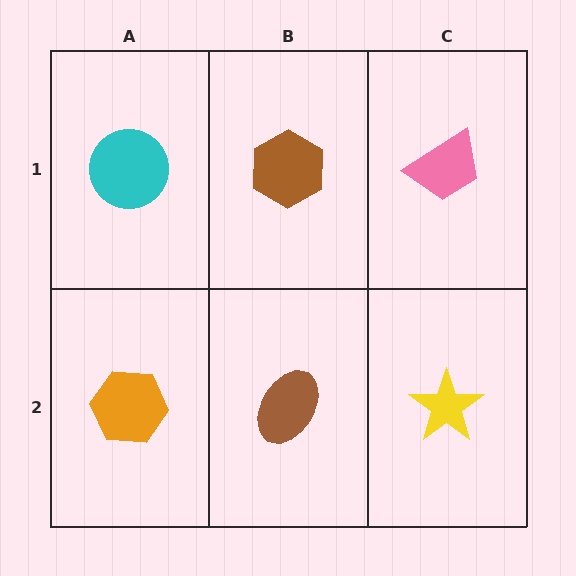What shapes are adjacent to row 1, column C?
A yellow star (row 2, column C), a brown hexagon (row 1, column B).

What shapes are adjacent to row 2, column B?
A brown hexagon (row 1, column B), an orange hexagon (row 2, column A), a yellow star (row 2, column C).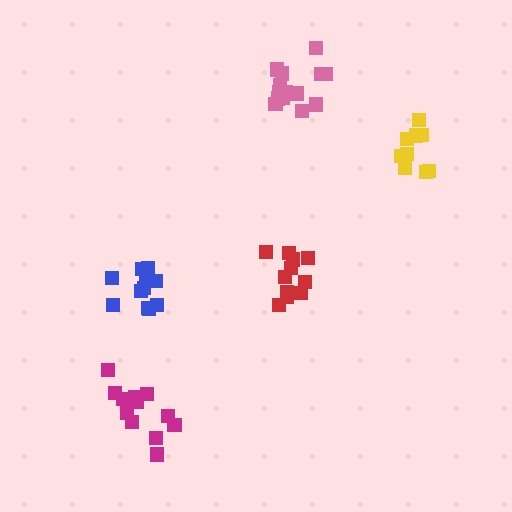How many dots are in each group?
Group 1: 12 dots, Group 2: 9 dots, Group 3: 11 dots, Group 4: 11 dots, Group 5: 14 dots (57 total).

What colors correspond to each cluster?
The clusters are colored: magenta, yellow, red, blue, pink.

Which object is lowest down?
The magenta cluster is bottommost.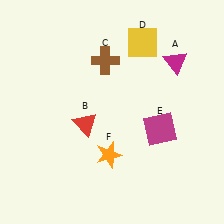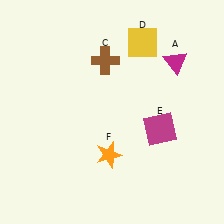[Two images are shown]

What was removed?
The red triangle (B) was removed in Image 2.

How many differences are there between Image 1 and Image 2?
There is 1 difference between the two images.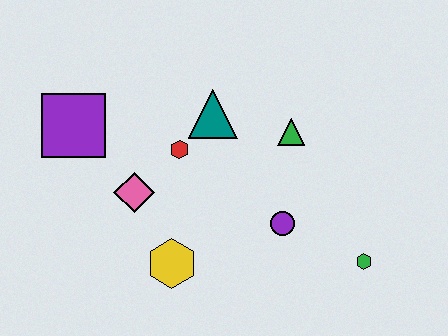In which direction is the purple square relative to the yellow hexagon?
The purple square is above the yellow hexagon.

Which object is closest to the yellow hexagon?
The pink diamond is closest to the yellow hexagon.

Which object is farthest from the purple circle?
The purple square is farthest from the purple circle.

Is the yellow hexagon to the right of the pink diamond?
Yes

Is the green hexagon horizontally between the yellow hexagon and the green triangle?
No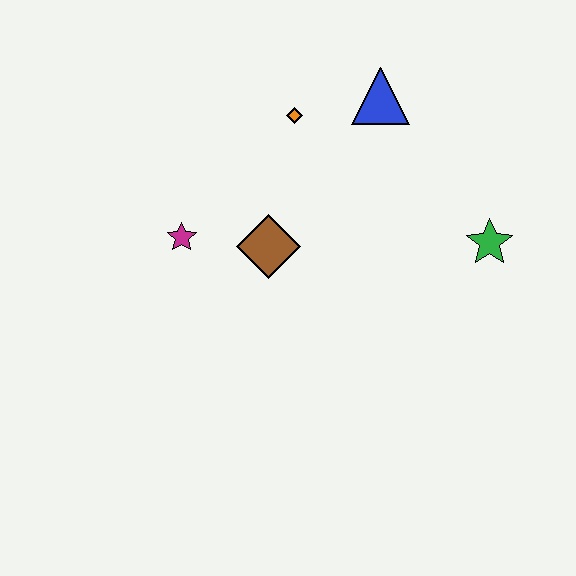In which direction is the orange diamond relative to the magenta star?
The orange diamond is above the magenta star.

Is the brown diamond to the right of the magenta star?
Yes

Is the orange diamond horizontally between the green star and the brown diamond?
Yes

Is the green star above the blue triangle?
No